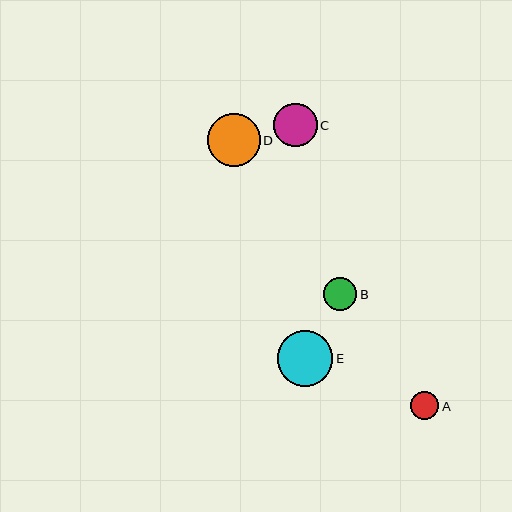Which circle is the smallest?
Circle A is the smallest with a size of approximately 28 pixels.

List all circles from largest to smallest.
From largest to smallest: E, D, C, B, A.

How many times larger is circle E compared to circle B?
Circle E is approximately 1.7 times the size of circle B.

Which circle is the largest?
Circle E is the largest with a size of approximately 55 pixels.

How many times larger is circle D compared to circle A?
Circle D is approximately 1.9 times the size of circle A.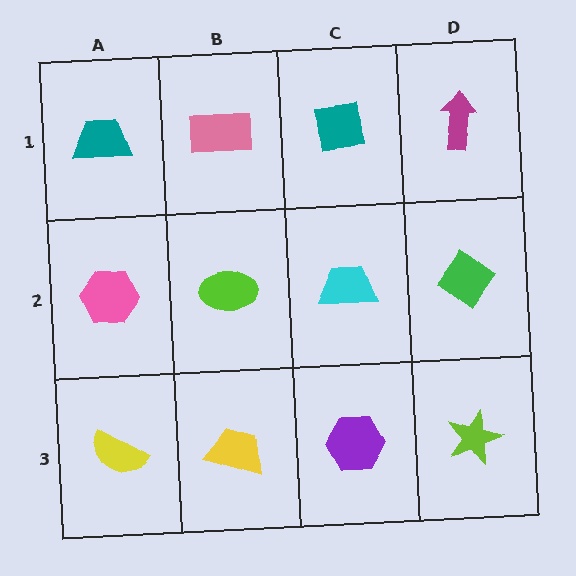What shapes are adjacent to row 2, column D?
A magenta arrow (row 1, column D), a lime star (row 3, column D), a cyan trapezoid (row 2, column C).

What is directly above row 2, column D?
A magenta arrow.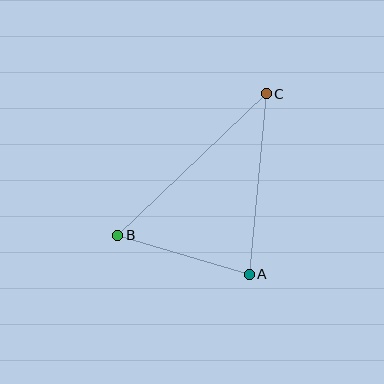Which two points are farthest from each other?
Points B and C are farthest from each other.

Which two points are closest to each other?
Points A and B are closest to each other.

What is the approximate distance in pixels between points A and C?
The distance between A and C is approximately 181 pixels.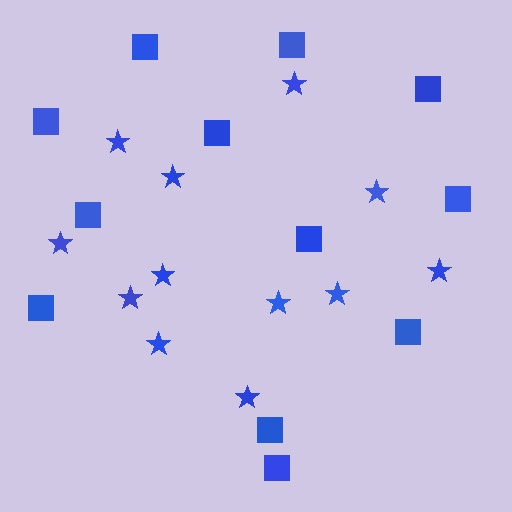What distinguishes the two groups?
There are 2 groups: one group of stars (12) and one group of squares (12).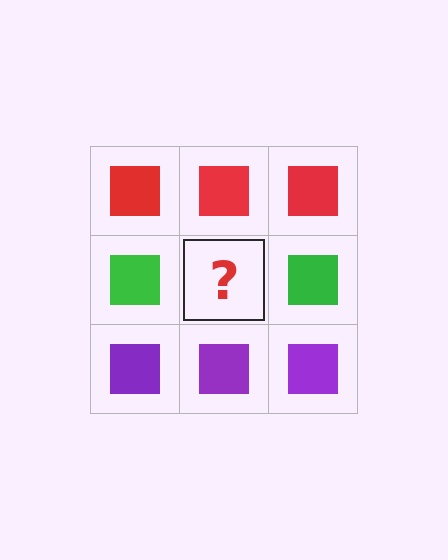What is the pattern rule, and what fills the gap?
The rule is that each row has a consistent color. The gap should be filled with a green square.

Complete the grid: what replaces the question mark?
The question mark should be replaced with a green square.